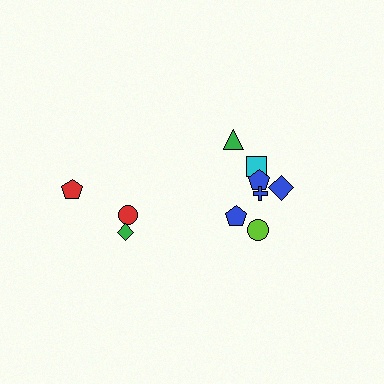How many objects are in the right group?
There are 7 objects.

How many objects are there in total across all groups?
There are 10 objects.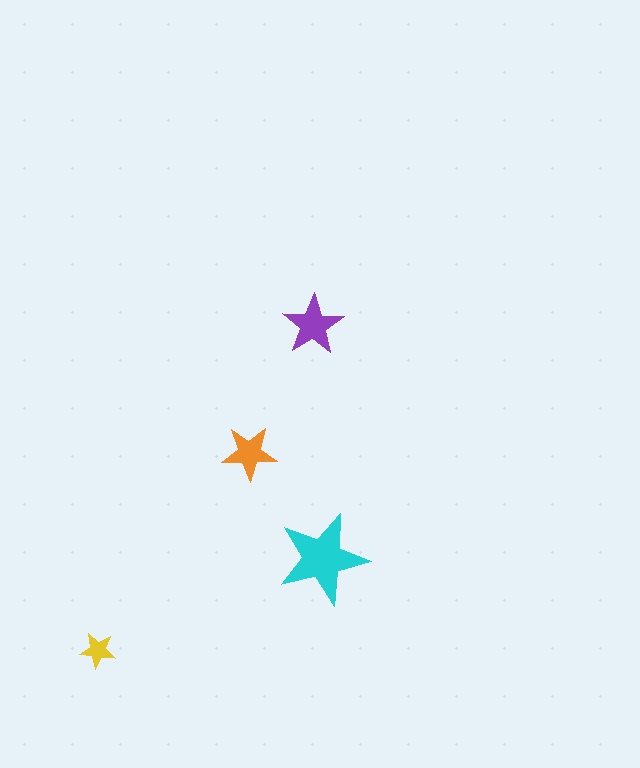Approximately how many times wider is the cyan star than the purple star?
About 1.5 times wider.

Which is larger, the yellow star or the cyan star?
The cyan one.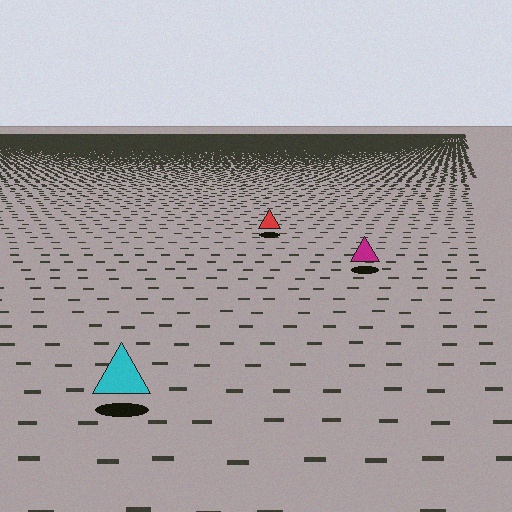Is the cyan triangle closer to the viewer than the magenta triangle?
Yes. The cyan triangle is closer — you can tell from the texture gradient: the ground texture is coarser near it.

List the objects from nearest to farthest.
From nearest to farthest: the cyan triangle, the magenta triangle, the red triangle.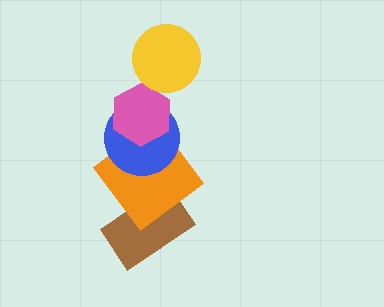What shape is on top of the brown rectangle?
The orange diamond is on top of the brown rectangle.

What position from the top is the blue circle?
The blue circle is 3rd from the top.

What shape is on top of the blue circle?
The pink hexagon is on top of the blue circle.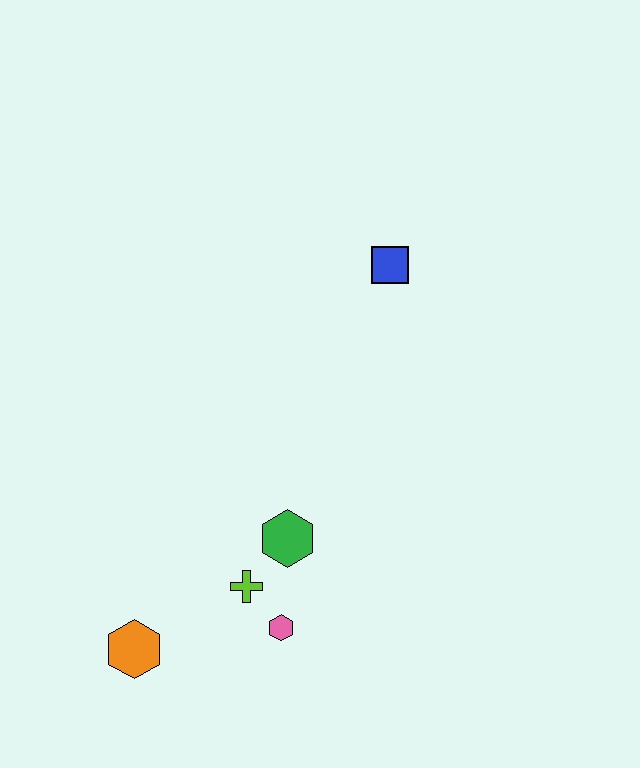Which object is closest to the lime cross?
The pink hexagon is closest to the lime cross.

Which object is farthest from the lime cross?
The blue square is farthest from the lime cross.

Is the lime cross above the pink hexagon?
Yes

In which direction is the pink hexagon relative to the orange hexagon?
The pink hexagon is to the right of the orange hexagon.